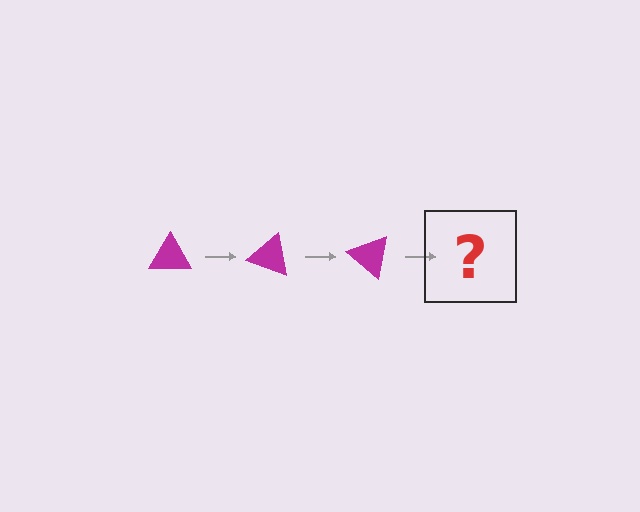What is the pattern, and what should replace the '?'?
The pattern is that the triangle rotates 20 degrees each step. The '?' should be a magenta triangle rotated 60 degrees.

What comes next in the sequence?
The next element should be a magenta triangle rotated 60 degrees.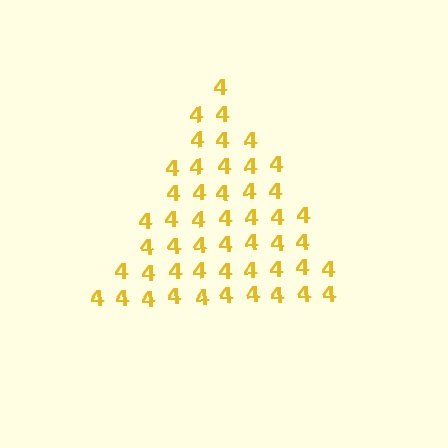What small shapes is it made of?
It is made of small digit 4's.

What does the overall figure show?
The overall figure shows a triangle.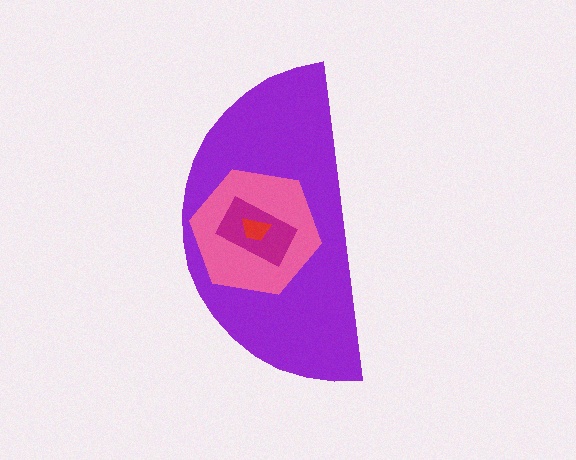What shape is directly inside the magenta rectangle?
The red trapezoid.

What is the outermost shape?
The purple semicircle.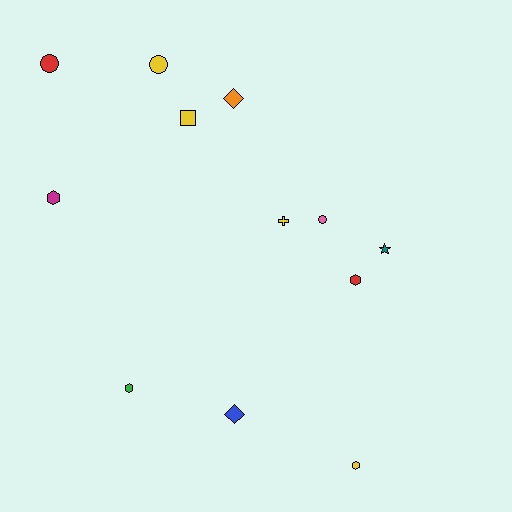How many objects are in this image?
There are 12 objects.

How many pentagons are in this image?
There are no pentagons.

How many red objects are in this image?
There are 2 red objects.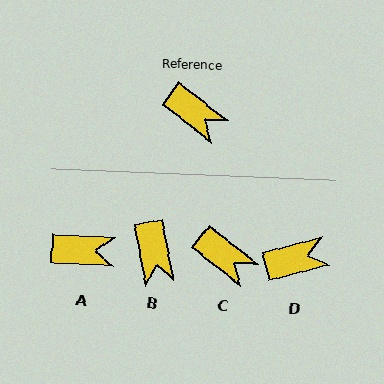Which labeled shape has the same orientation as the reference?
C.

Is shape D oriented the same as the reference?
No, it is off by about 52 degrees.